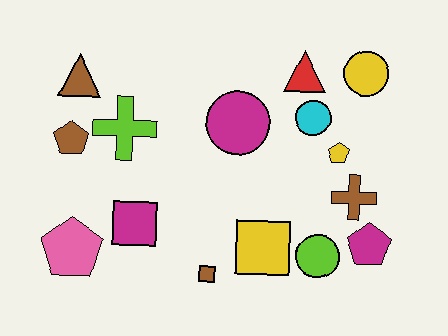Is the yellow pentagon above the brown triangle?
No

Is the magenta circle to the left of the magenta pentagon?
Yes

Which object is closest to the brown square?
The yellow square is closest to the brown square.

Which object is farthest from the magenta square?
The yellow circle is farthest from the magenta square.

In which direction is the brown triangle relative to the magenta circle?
The brown triangle is to the left of the magenta circle.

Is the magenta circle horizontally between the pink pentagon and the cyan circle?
Yes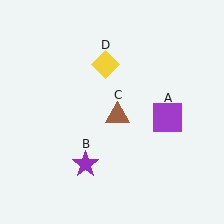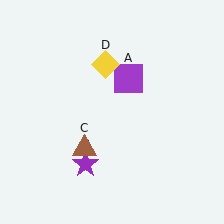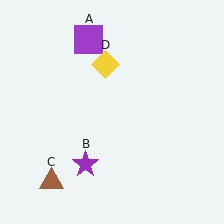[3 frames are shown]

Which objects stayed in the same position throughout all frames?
Purple star (object B) and yellow diamond (object D) remained stationary.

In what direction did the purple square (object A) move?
The purple square (object A) moved up and to the left.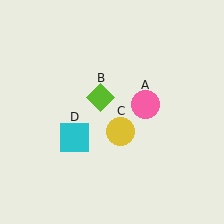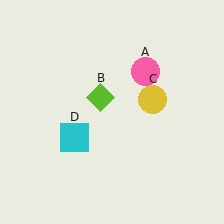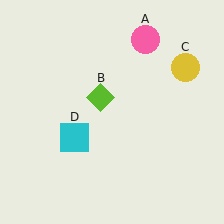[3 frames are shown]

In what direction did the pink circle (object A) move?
The pink circle (object A) moved up.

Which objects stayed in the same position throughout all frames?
Lime diamond (object B) and cyan square (object D) remained stationary.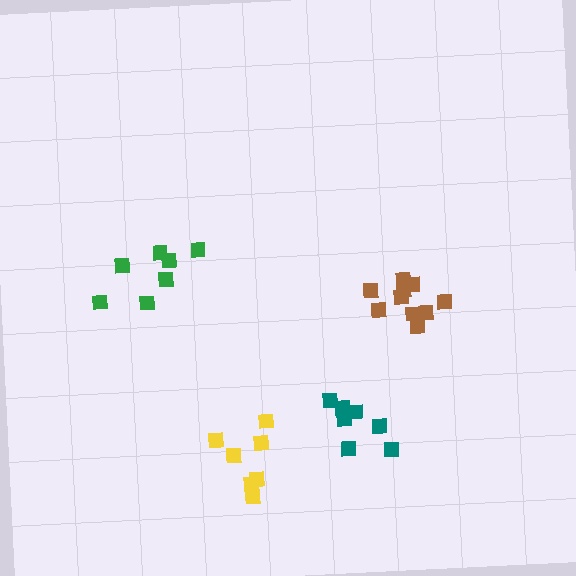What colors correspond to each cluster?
The clusters are colored: green, yellow, teal, brown.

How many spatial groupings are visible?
There are 4 spatial groupings.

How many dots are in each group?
Group 1: 7 dots, Group 2: 7 dots, Group 3: 7 dots, Group 4: 10 dots (31 total).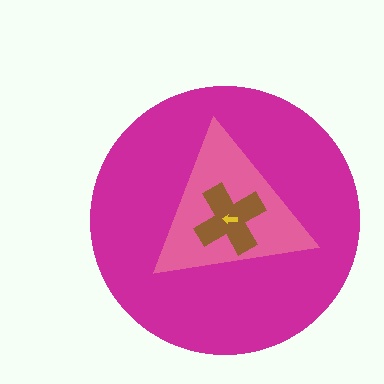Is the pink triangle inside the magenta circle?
Yes.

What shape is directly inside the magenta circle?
The pink triangle.